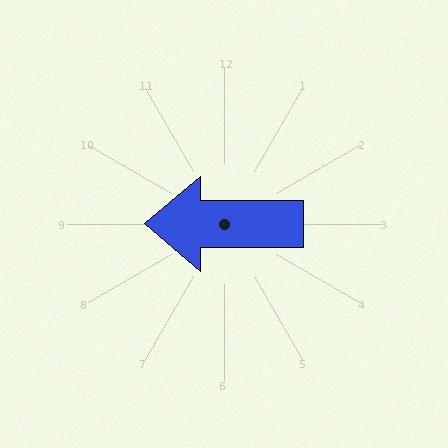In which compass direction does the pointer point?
West.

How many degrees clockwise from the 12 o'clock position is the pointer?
Approximately 270 degrees.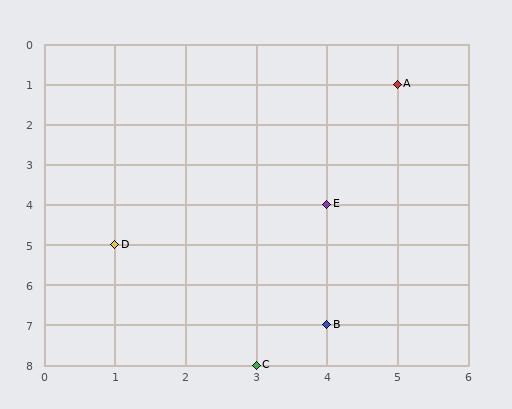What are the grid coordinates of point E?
Point E is at grid coordinates (4, 4).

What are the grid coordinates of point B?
Point B is at grid coordinates (4, 7).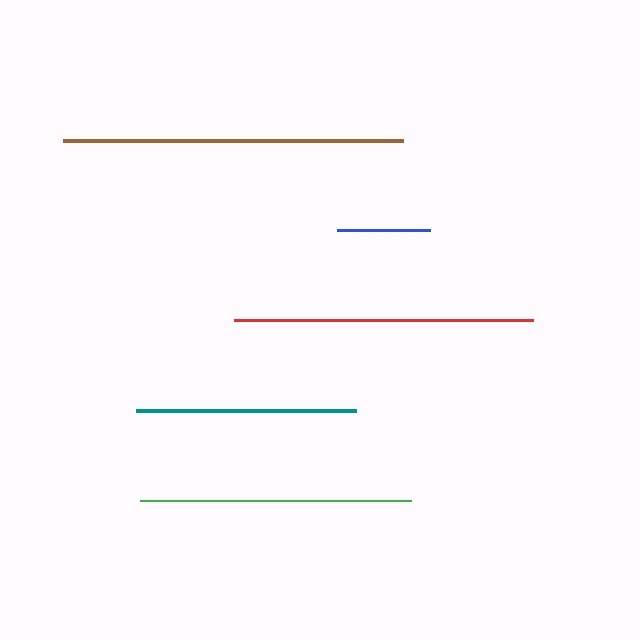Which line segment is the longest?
The brown line is the longest at approximately 340 pixels.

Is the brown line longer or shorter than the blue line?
The brown line is longer than the blue line.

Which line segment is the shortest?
The blue line is the shortest at approximately 92 pixels.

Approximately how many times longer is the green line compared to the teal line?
The green line is approximately 1.2 times the length of the teal line.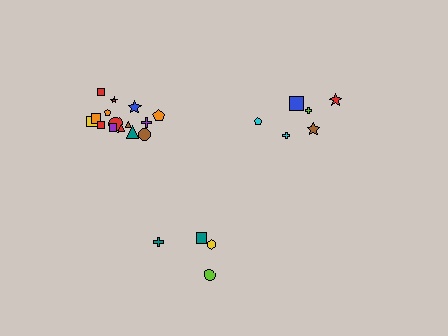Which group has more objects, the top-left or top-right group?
The top-left group.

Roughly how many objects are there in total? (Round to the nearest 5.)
Roughly 25 objects in total.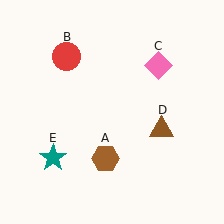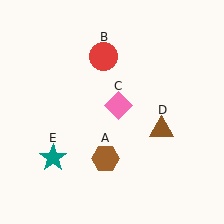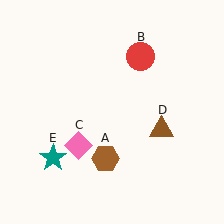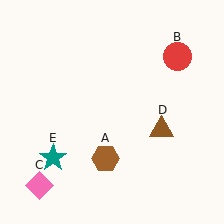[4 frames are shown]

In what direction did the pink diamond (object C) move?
The pink diamond (object C) moved down and to the left.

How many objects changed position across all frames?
2 objects changed position: red circle (object B), pink diamond (object C).